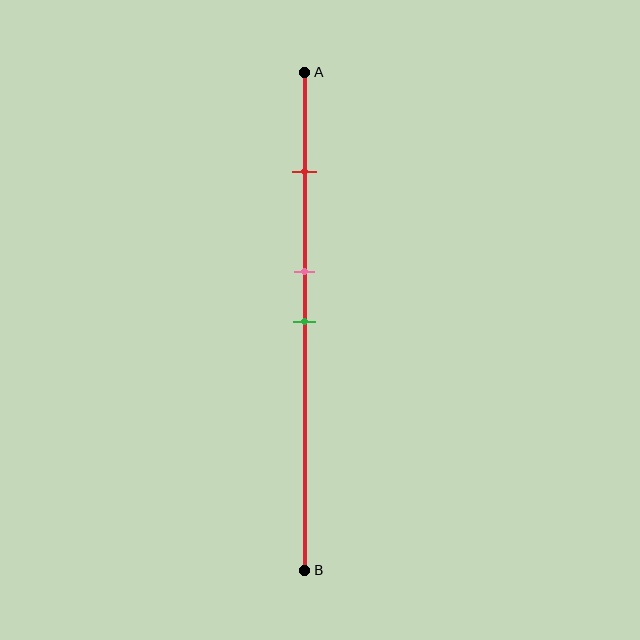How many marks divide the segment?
There are 3 marks dividing the segment.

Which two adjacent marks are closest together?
The pink and green marks are the closest adjacent pair.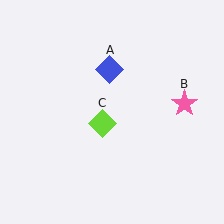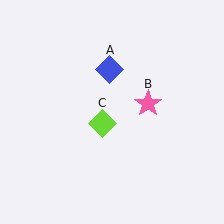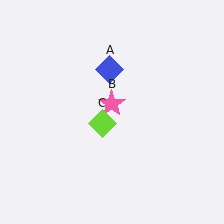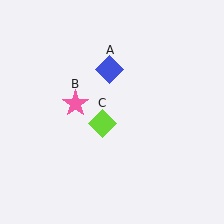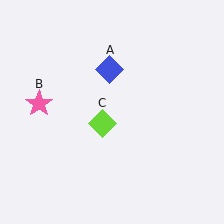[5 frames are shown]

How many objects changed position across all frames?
1 object changed position: pink star (object B).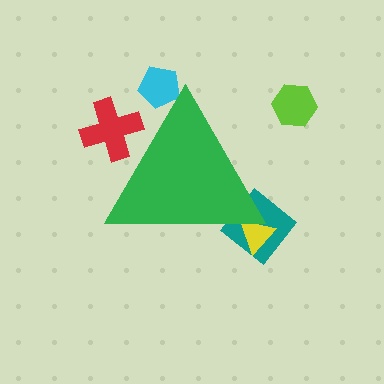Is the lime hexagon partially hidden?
No, the lime hexagon is fully visible.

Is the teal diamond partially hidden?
Yes, the teal diamond is partially hidden behind the green triangle.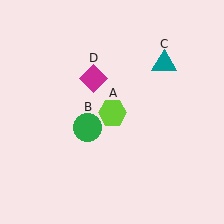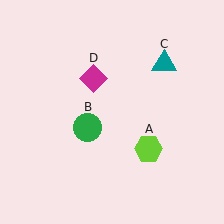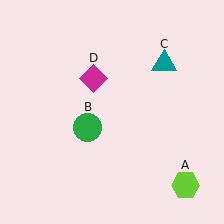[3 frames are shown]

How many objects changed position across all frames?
1 object changed position: lime hexagon (object A).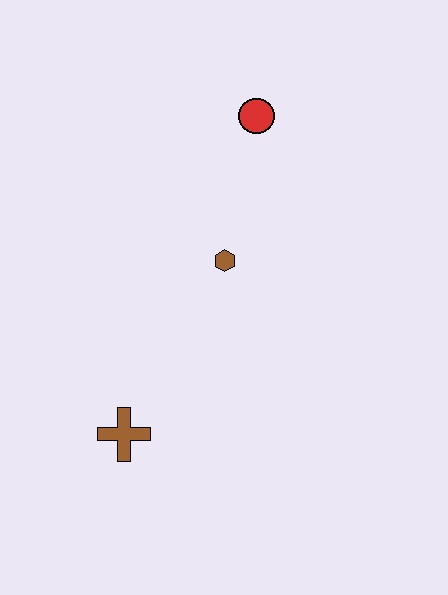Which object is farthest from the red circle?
The brown cross is farthest from the red circle.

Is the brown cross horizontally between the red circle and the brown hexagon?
No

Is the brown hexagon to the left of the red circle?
Yes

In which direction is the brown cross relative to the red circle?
The brown cross is below the red circle.